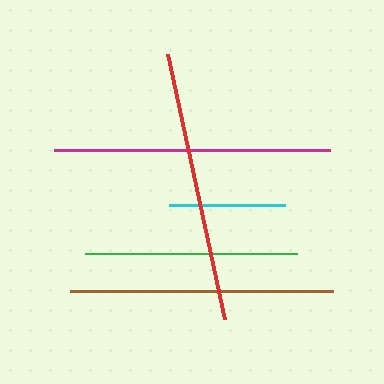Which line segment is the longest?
The magenta line is the longest at approximately 276 pixels.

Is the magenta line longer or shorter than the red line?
The magenta line is longer than the red line.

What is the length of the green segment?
The green segment is approximately 213 pixels long.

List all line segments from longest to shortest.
From longest to shortest: magenta, red, brown, green, cyan.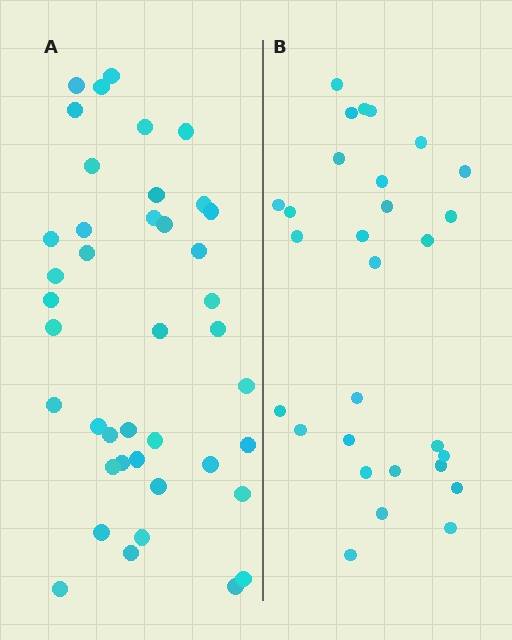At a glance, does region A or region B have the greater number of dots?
Region A (the left region) has more dots.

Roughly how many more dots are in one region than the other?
Region A has roughly 12 or so more dots than region B.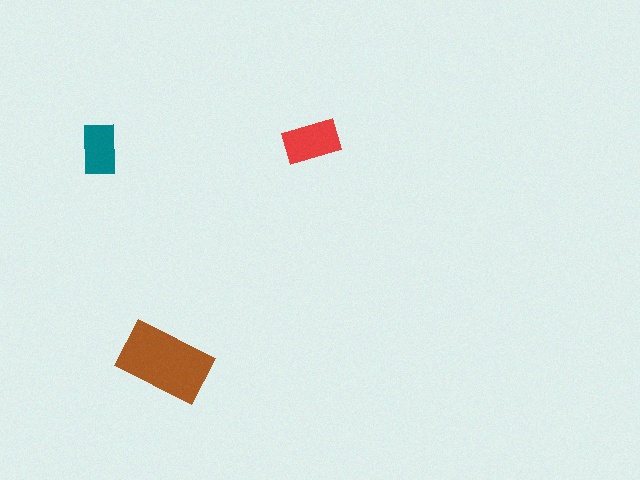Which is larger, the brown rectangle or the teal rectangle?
The brown one.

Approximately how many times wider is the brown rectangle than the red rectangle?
About 1.5 times wider.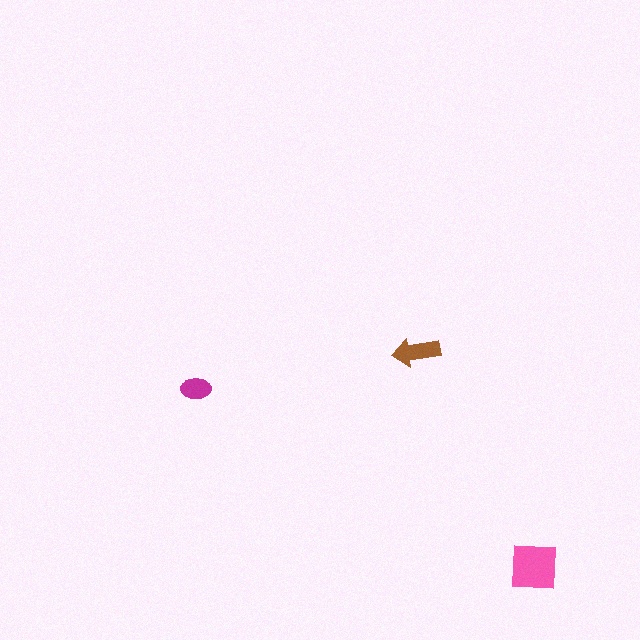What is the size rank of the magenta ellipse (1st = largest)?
3rd.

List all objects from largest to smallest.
The pink square, the brown arrow, the magenta ellipse.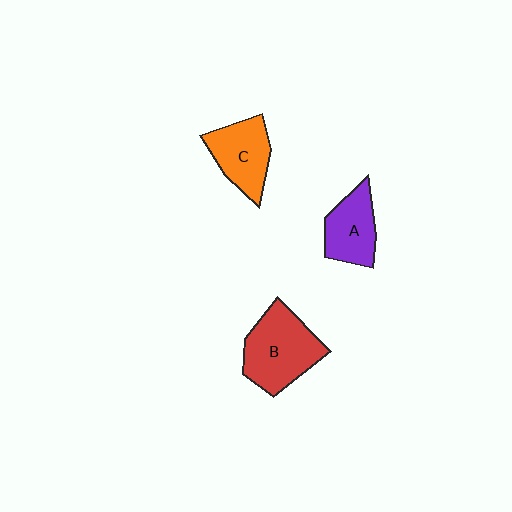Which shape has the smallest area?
Shape A (purple).